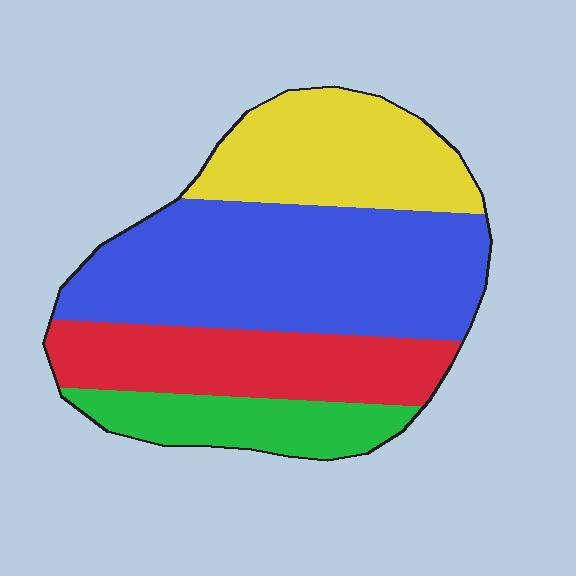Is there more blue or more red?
Blue.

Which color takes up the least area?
Green, at roughly 15%.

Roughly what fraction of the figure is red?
Red takes up less than a quarter of the figure.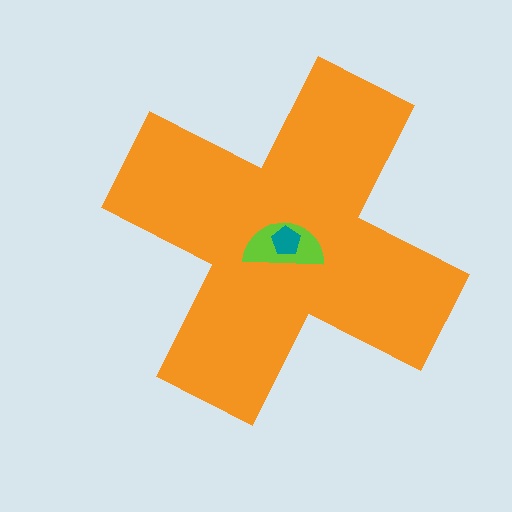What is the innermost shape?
The teal pentagon.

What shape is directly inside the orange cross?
The lime semicircle.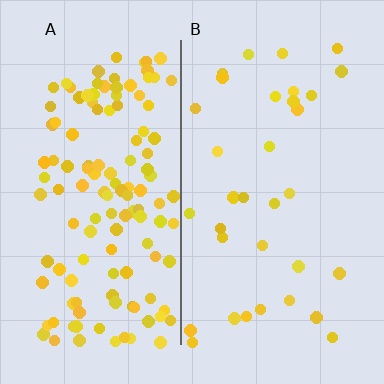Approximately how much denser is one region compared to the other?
Approximately 3.8× — region A over region B.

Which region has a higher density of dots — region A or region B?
A (the left).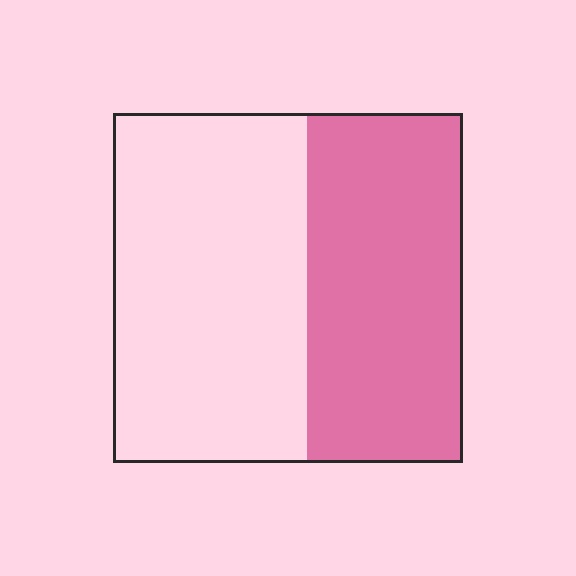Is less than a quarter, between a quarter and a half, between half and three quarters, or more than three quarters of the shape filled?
Between a quarter and a half.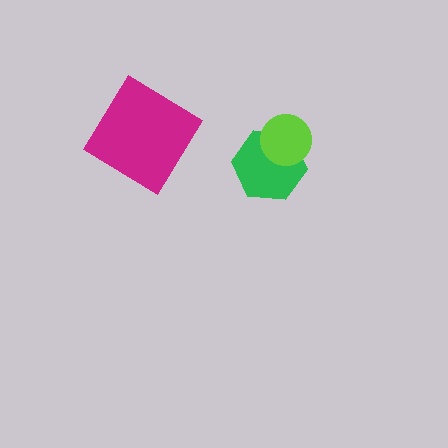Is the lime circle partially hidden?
No, no other shape covers it.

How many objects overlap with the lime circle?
1 object overlaps with the lime circle.